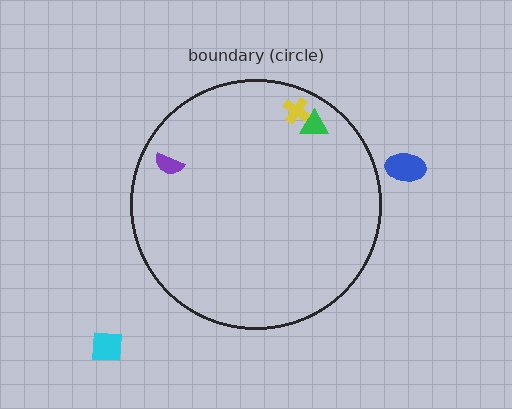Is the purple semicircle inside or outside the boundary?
Inside.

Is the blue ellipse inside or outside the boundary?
Outside.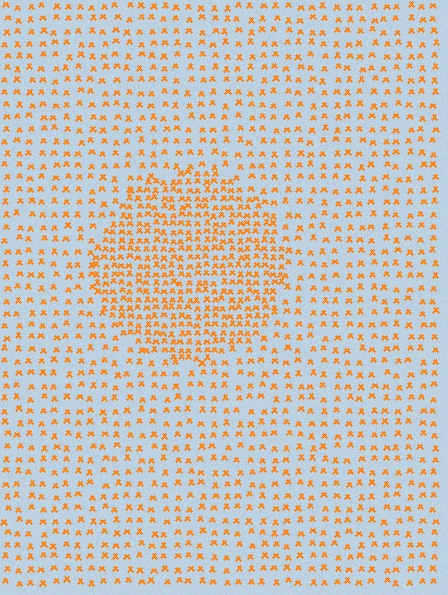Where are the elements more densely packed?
The elements are more densely packed inside the circle boundary.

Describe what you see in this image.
The image contains small orange elements arranged at two different densities. A circle-shaped region is visible where the elements are more densely packed than the surrounding area.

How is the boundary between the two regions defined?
The boundary is defined by a change in element density (approximately 2.1x ratio). All elements are the same color, size, and shape.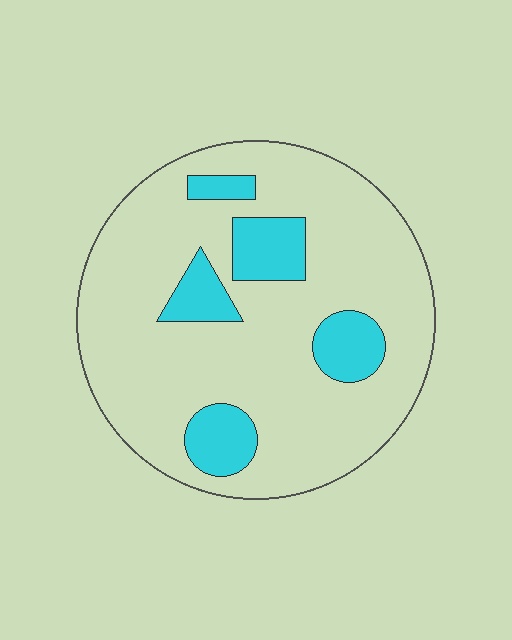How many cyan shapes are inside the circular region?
5.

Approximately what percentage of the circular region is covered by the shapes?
Approximately 20%.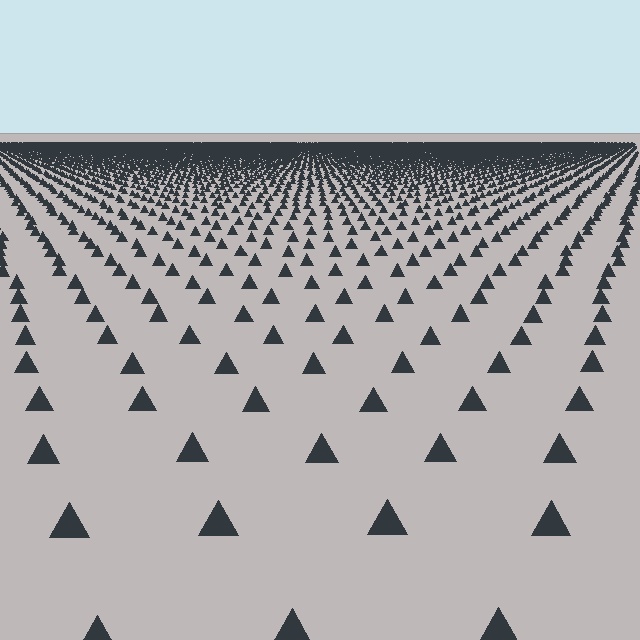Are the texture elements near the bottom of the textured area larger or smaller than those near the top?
Larger. Near the bottom, elements are closer to the viewer and appear at a bigger on-screen size.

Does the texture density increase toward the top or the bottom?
Density increases toward the top.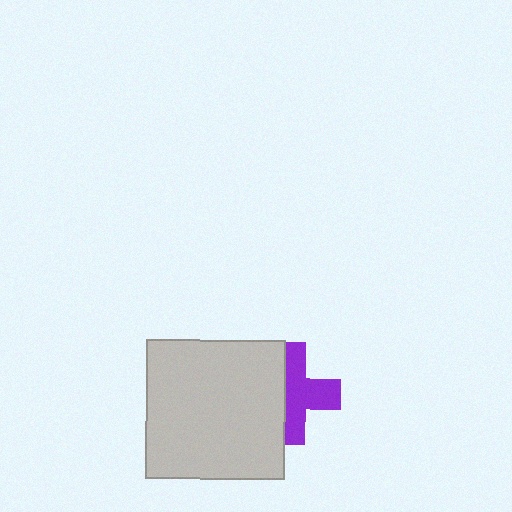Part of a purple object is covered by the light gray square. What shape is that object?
It is a cross.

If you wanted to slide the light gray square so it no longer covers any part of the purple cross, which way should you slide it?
Slide it left — that is the most direct way to separate the two shapes.